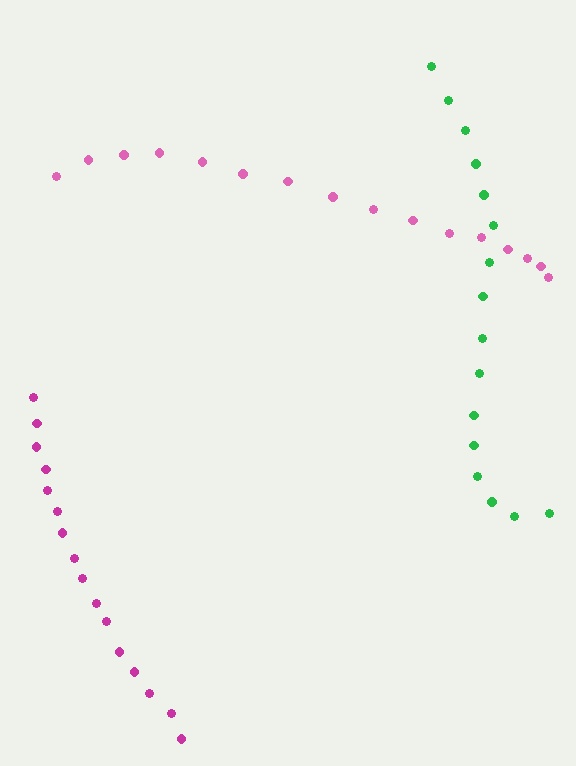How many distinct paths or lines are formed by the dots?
There are 3 distinct paths.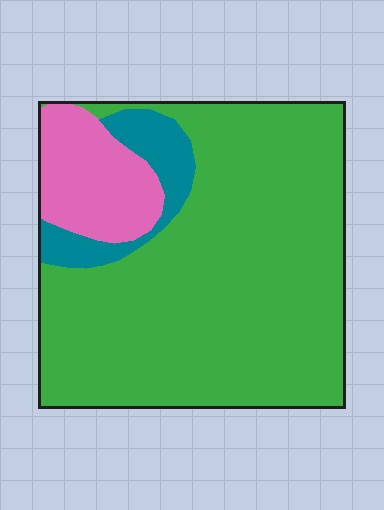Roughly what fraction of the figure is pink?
Pink takes up less than a sixth of the figure.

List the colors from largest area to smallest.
From largest to smallest: green, pink, teal.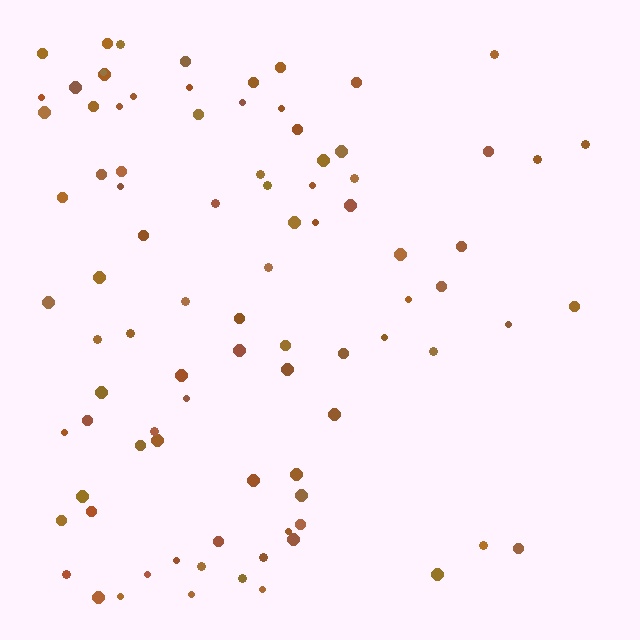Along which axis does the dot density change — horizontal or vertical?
Horizontal.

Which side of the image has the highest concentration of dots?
The left.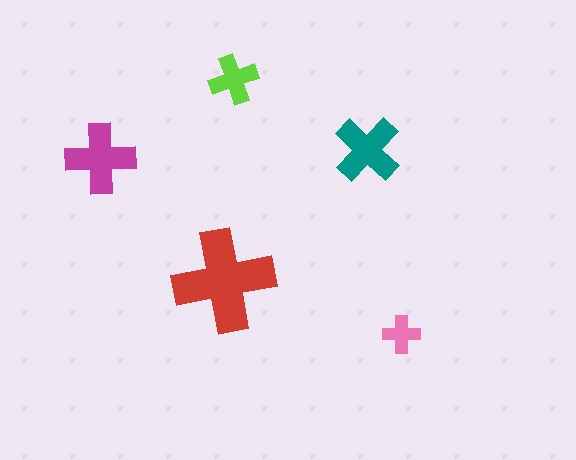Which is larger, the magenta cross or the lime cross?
The magenta one.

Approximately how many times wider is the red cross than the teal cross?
About 1.5 times wider.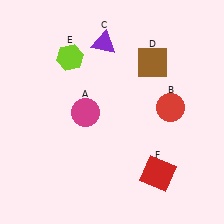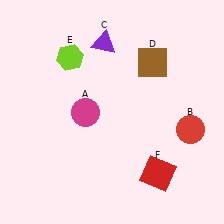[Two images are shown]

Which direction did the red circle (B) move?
The red circle (B) moved down.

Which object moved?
The red circle (B) moved down.